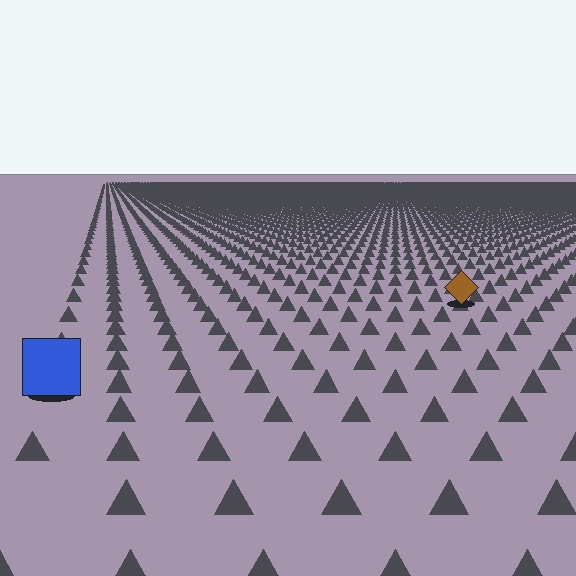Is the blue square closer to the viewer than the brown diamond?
Yes. The blue square is closer — you can tell from the texture gradient: the ground texture is coarser near it.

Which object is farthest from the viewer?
The brown diamond is farthest from the viewer. It appears smaller and the ground texture around it is denser.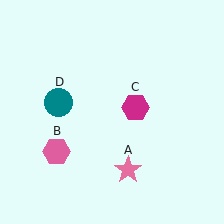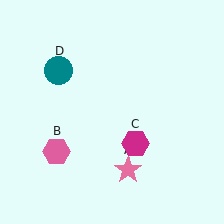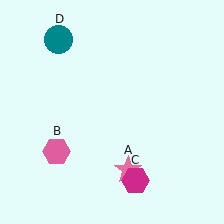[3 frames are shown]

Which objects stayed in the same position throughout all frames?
Pink star (object A) and pink hexagon (object B) remained stationary.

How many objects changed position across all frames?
2 objects changed position: magenta hexagon (object C), teal circle (object D).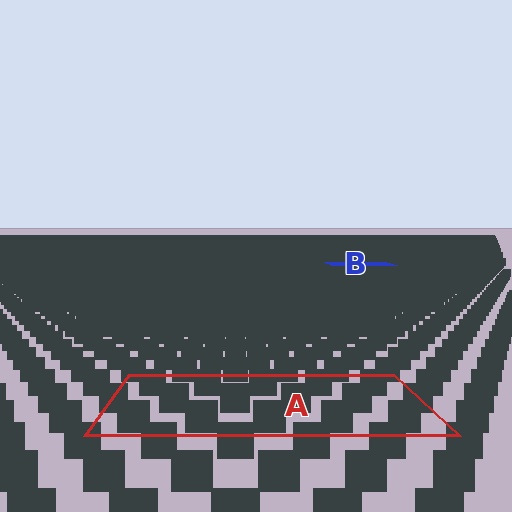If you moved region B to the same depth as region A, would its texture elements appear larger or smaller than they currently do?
They would appear larger. At a closer depth, the same texture elements are projected at a bigger on-screen size.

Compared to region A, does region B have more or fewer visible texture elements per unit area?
Region B has more texture elements per unit area — they are packed more densely because it is farther away.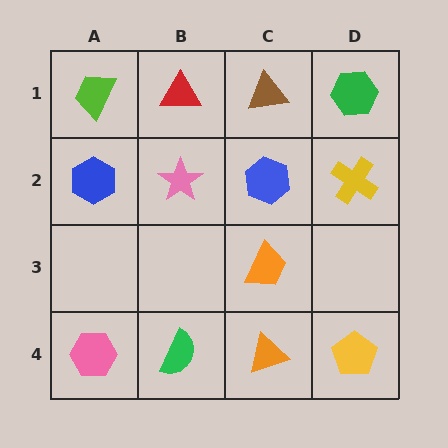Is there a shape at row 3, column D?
No, that cell is empty.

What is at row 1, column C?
A brown triangle.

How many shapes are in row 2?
4 shapes.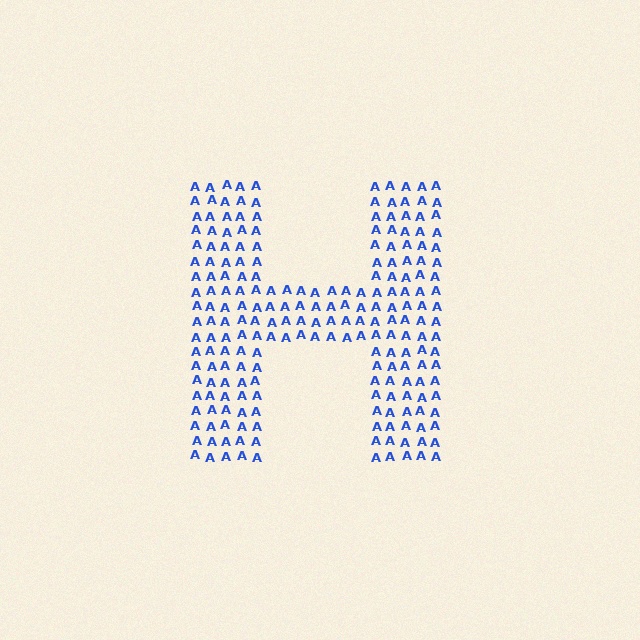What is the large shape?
The large shape is the letter H.